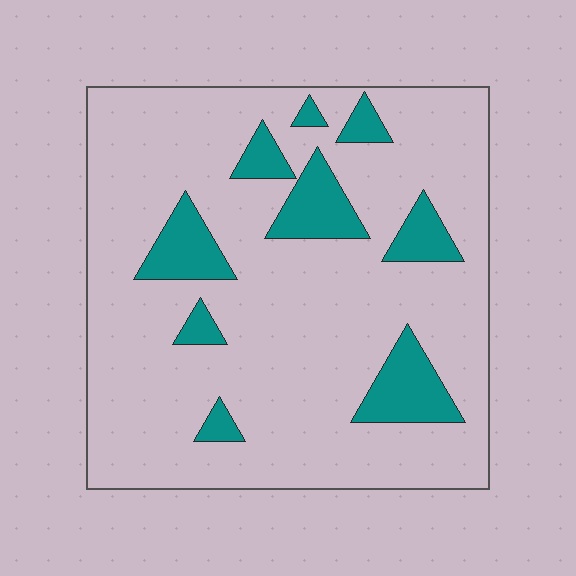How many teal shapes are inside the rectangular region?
9.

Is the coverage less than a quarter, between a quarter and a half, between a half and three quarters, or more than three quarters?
Less than a quarter.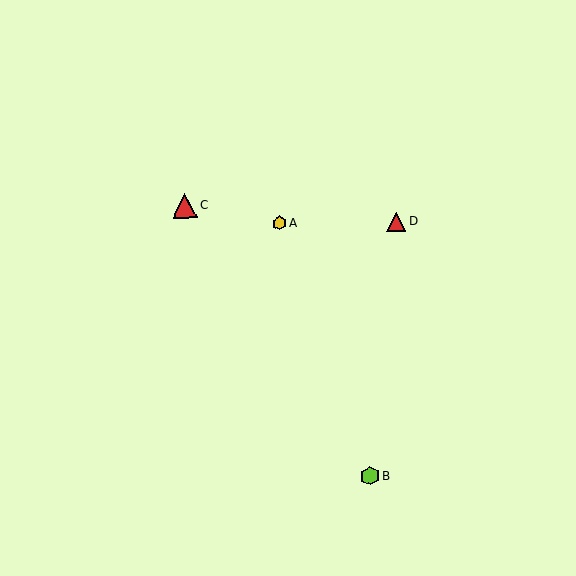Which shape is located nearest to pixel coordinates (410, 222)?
The red triangle (labeled D) at (396, 222) is nearest to that location.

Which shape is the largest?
The red triangle (labeled C) is the largest.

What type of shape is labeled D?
Shape D is a red triangle.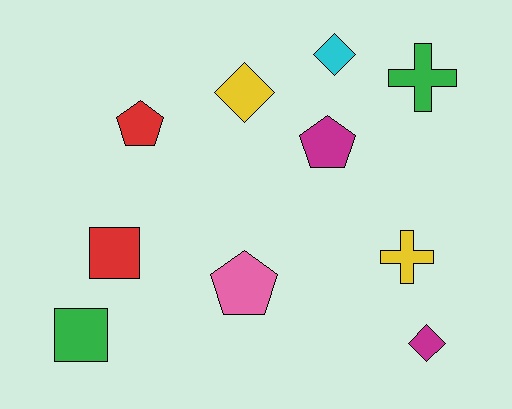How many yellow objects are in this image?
There are 2 yellow objects.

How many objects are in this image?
There are 10 objects.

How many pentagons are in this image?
There are 3 pentagons.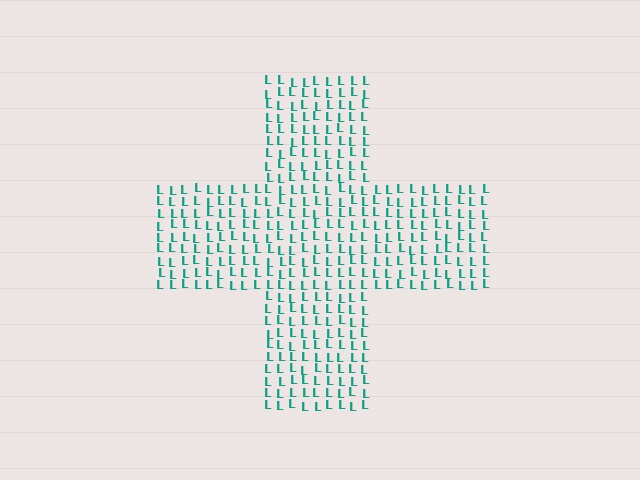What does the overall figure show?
The overall figure shows a cross.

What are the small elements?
The small elements are letter L's.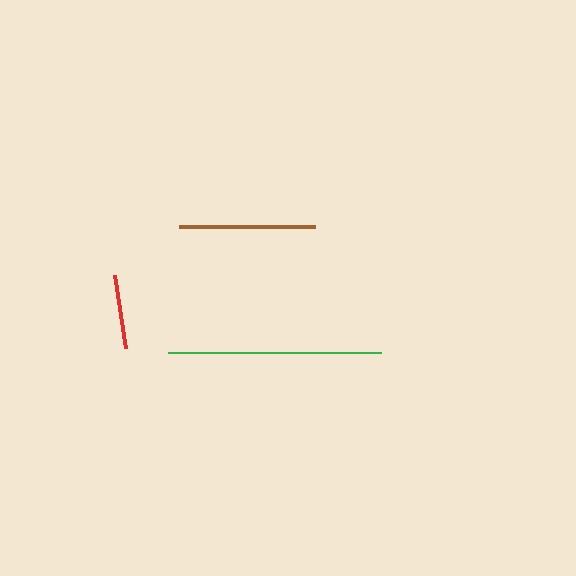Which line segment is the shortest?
The red line is the shortest at approximately 74 pixels.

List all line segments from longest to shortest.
From longest to shortest: green, brown, red.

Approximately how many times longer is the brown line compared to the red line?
The brown line is approximately 1.8 times the length of the red line.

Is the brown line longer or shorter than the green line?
The green line is longer than the brown line.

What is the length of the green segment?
The green segment is approximately 212 pixels long.